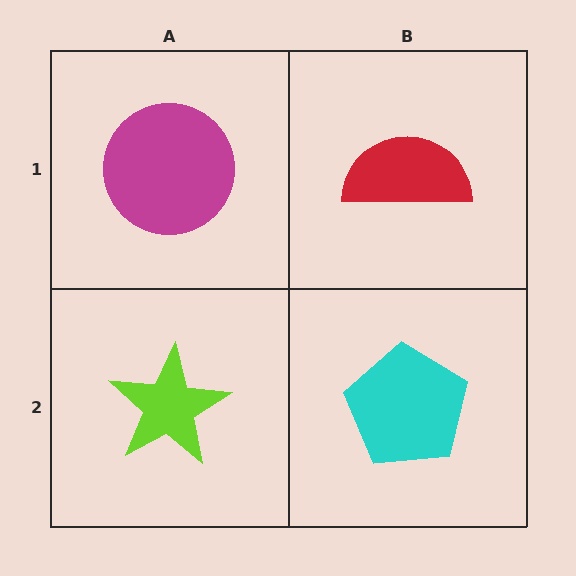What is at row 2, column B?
A cyan pentagon.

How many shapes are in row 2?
2 shapes.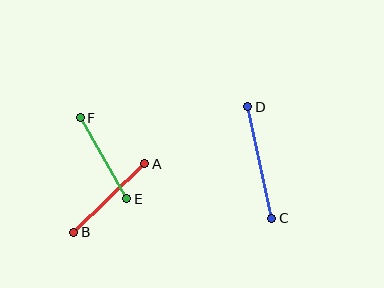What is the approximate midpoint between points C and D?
The midpoint is at approximately (260, 162) pixels.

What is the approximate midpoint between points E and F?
The midpoint is at approximately (103, 158) pixels.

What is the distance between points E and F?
The distance is approximately 94 pixels.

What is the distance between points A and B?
The distance is approximately 99 pixels.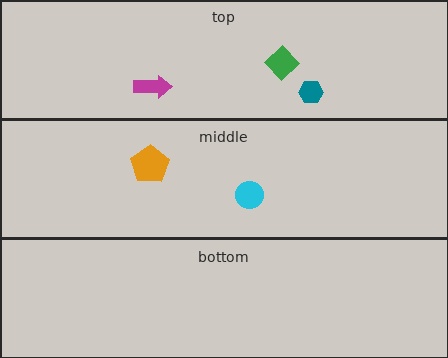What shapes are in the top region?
The magenta arrow, the teal hexagon, the green diamond.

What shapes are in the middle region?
The orange pentagon, the cyan circle.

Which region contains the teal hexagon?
The top region.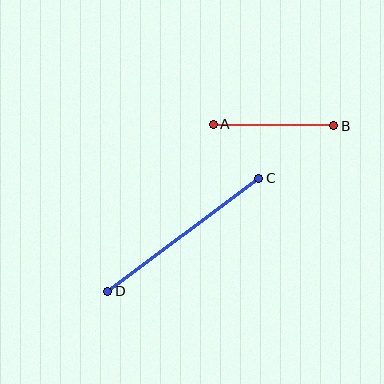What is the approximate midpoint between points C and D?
The midpoint is at approximately (183, 235) pixels.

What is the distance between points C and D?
The distance is approximately 189 pixels.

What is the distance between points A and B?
The distance is approximately 120 pixels.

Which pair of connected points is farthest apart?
Points C and D are farthest apart.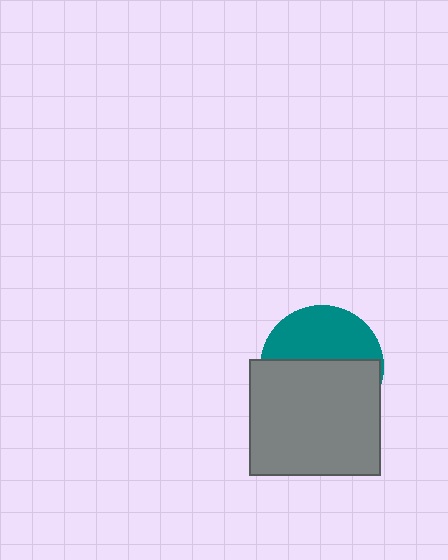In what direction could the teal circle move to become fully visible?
The teal circle could move up. That would shift it out from behind the gray rectangle entirely.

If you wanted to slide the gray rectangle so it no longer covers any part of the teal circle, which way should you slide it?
Slide it down — that is the most direct way to separate the two shapes.